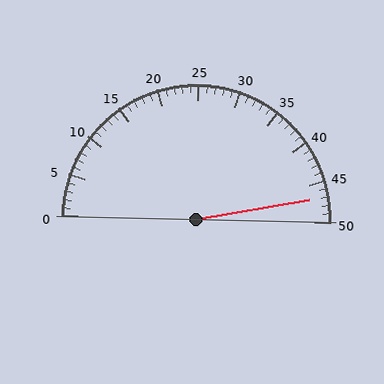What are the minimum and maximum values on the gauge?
The gauge ranges from 0 to 50.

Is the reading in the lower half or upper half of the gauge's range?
The reading is in the upper half of the range (0 to 50).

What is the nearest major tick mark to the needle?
The nearest major tick mark is 45.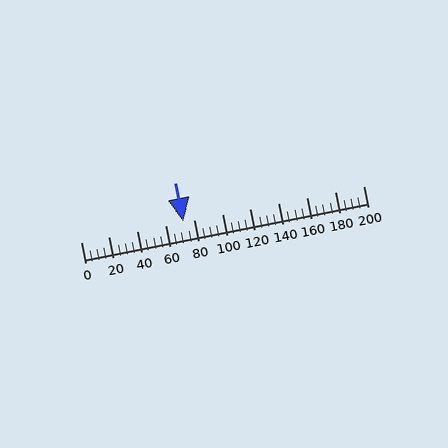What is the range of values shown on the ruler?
The ruler shows values from 0 to 200.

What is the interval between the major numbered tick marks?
The major tick marks are spaced 20 units apart.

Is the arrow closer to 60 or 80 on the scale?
The arrow is closer to 80.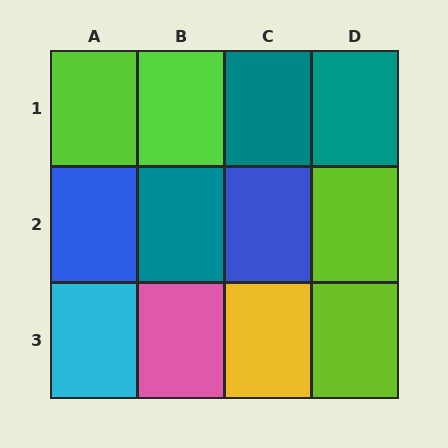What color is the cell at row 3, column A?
Cyan.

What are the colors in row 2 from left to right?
Blue, teal, blue, lime.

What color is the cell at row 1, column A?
Lime.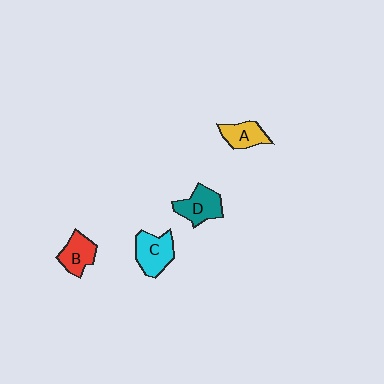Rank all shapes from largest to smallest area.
From largest to smallest: C (cyan), D (teal), B (red), A (yellow).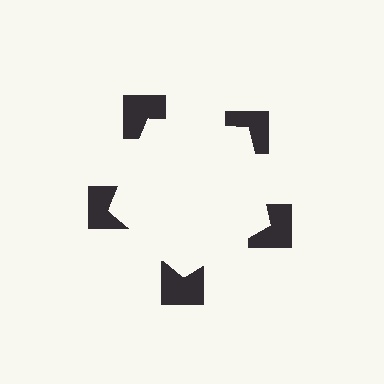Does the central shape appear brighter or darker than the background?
It typically appears slightly brighter than the background, even though no actual brightness change is drawn.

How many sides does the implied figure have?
5 sides.